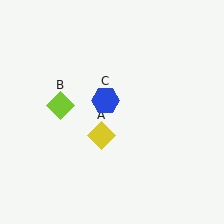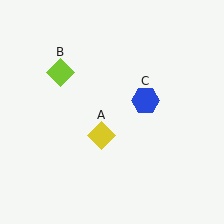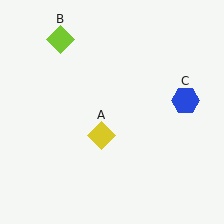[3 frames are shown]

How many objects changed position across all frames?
2 objects changed position: lime diamond (object B), blue hexagon (object C).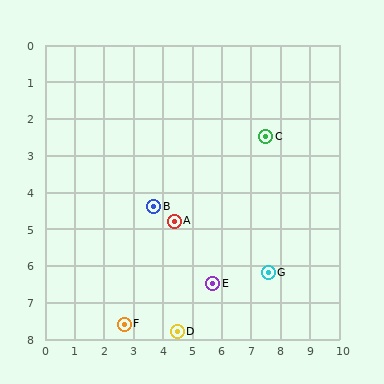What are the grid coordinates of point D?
Point D is at approximately (4.5, 7.8).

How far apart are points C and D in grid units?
Points C and D are about 6.1 grid units apart.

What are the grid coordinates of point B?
Point B is at approximately (3.7, 4.4).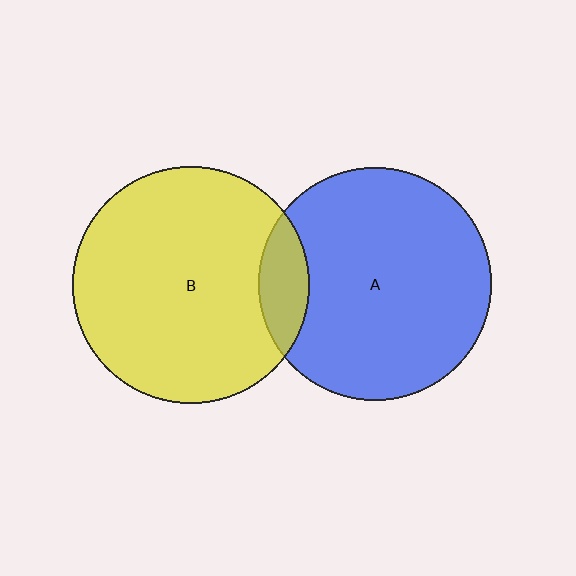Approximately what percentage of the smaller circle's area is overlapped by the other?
Approximately 10%.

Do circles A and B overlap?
Yes.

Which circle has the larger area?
Circle B (yellow).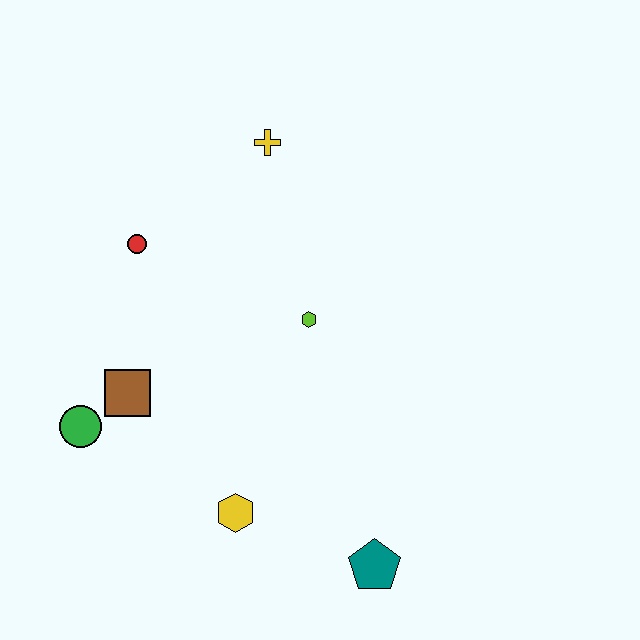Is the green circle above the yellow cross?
No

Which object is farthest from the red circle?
The teal pentagon is farthest from the red circle.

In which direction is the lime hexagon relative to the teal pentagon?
The lime hexagon is above the teal pentagon.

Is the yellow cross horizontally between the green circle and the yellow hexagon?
No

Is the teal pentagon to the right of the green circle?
Yes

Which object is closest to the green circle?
The brown square is closest to the green circle.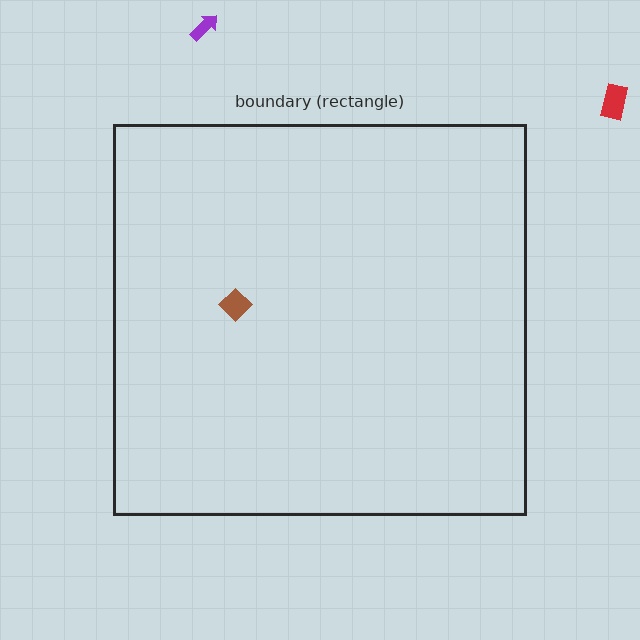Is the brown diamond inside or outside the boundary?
Inside.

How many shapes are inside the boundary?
1 inside, 2 outside.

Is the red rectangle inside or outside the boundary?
Outside.